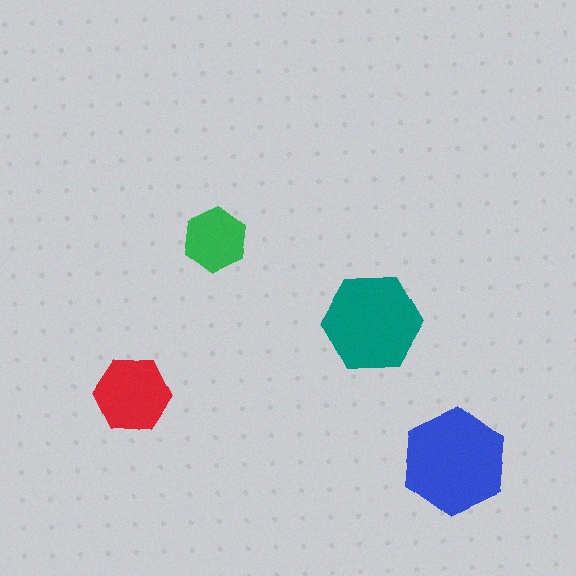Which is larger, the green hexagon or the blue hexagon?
The blue one.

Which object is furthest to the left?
The red hexagon is leftmost.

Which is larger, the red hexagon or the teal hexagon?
The teal one.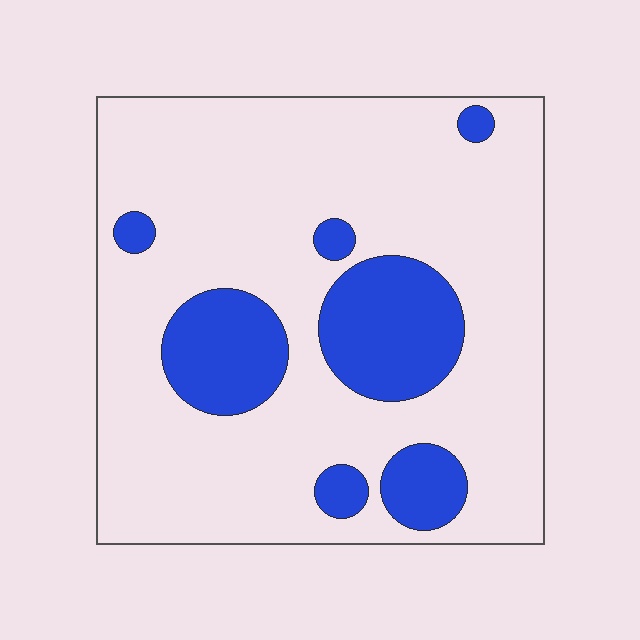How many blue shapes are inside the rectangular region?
7.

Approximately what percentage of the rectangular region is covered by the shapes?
Approximately 20%.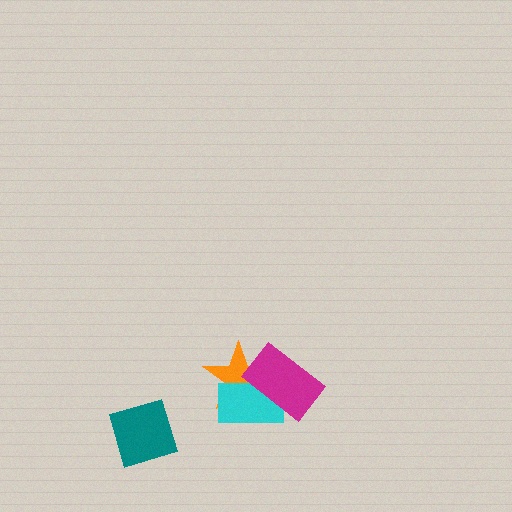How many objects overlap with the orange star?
2 objects overlap with the orange star.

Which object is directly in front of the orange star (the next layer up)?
The cyan rectangle is directly in front of the orange star.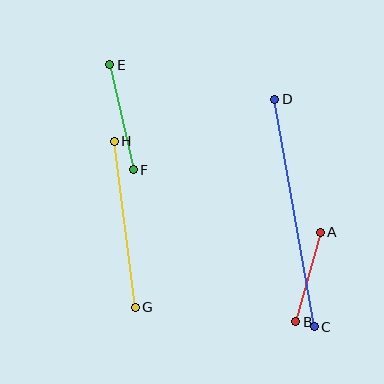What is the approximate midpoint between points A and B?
The midpoint is at approximately (308, 277) pixels.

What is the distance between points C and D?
The distance is approximately 231 pixels.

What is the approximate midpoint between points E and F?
The midpoint is at approximately (121, 117) pixels.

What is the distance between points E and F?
The distance is approximately 107 pixels.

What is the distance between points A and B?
The distance is approximately 92 pixels.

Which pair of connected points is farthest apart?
Points C and D are farthest apart.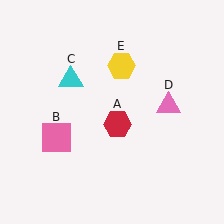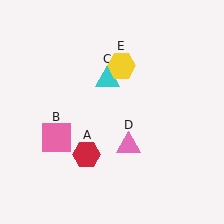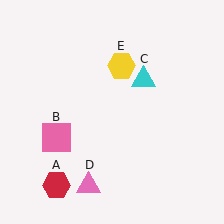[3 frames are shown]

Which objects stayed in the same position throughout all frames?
Pink square (object B) and yellow hexagon (object E) remained stationary.